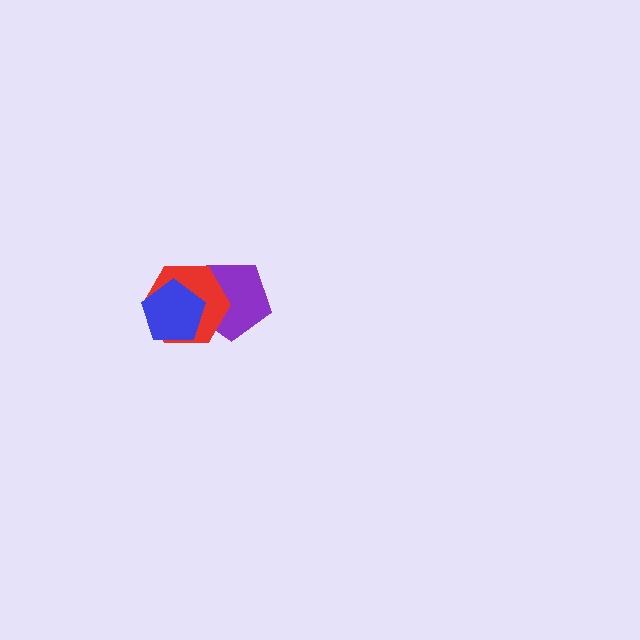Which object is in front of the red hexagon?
The blue pentagon is in front of the red hexagon.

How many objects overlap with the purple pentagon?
2 objects overlap with the purple pentagon.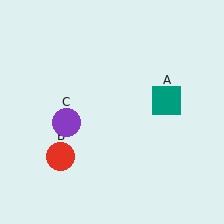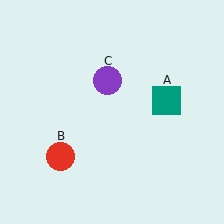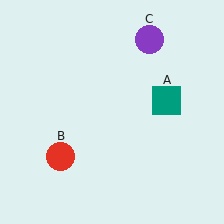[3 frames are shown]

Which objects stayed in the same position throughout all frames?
Teal square (object A) and red circle (object B) remained stationary.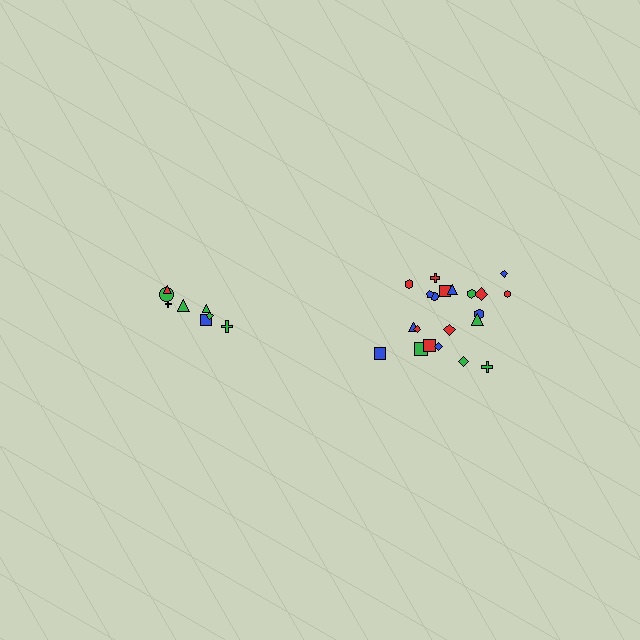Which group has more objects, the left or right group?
The right group.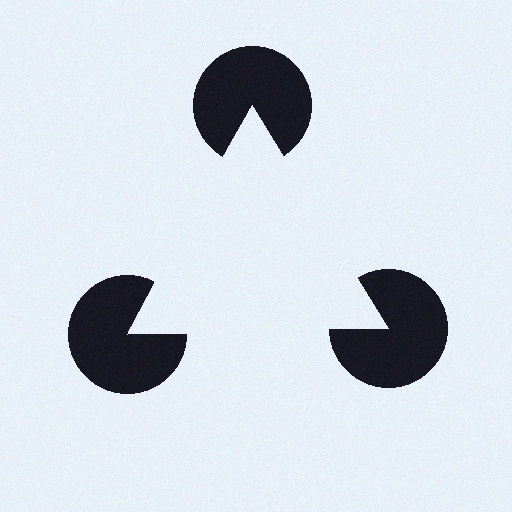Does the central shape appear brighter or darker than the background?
It typically appears slightly brighter than the background, even though no actual brightness change is drawn.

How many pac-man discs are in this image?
There are 3 — one at each vertex of the illusory triangle.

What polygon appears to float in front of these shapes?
An illusory triangle — its edges are inferred from the aligned wedge cuts in the pac-man discs, not physically drawn.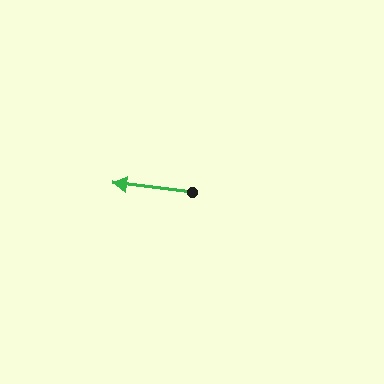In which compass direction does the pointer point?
West.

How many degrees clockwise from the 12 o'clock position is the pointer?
Approximately 277 degrees.